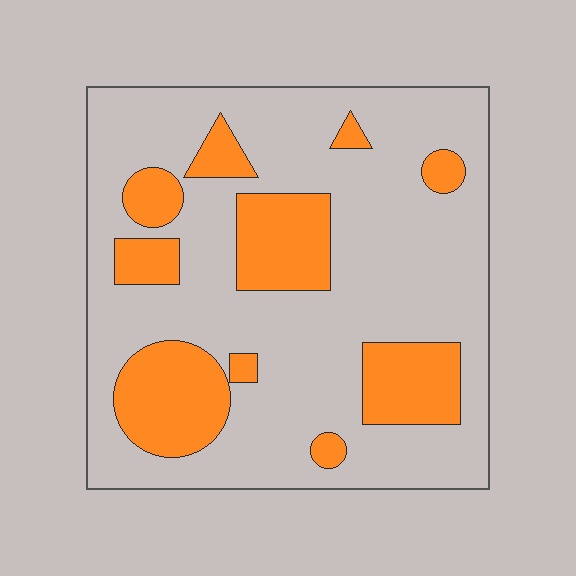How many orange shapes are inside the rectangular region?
10.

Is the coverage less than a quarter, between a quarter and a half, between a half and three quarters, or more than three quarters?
Between a quarter and a half.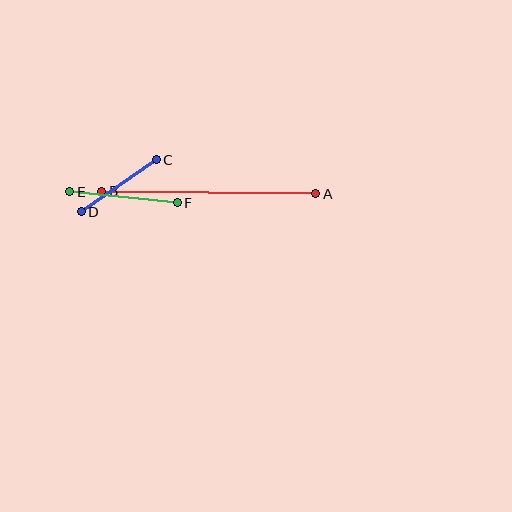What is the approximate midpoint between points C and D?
The midpoint is at approximately (119, 186) pixels.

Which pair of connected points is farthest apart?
Points A and B are farthest apart.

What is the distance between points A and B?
The distance is approximately 214 pixels.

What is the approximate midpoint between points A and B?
The midpoint is at approximately (209, 193) pixels.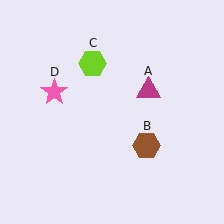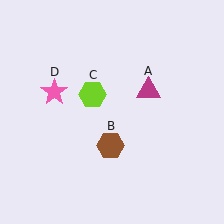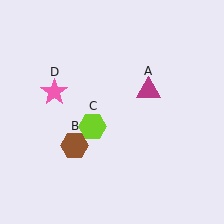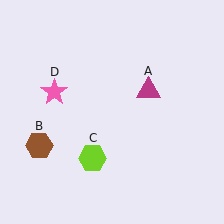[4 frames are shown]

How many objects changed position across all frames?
2 objects changed position: brown hexagon (object B), lime hexagon (object C).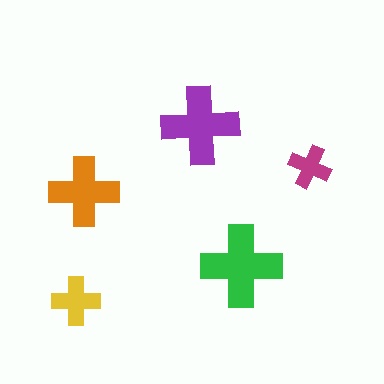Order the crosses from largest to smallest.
the green one, the purple one, the orange one, the yellow one, the magenta one.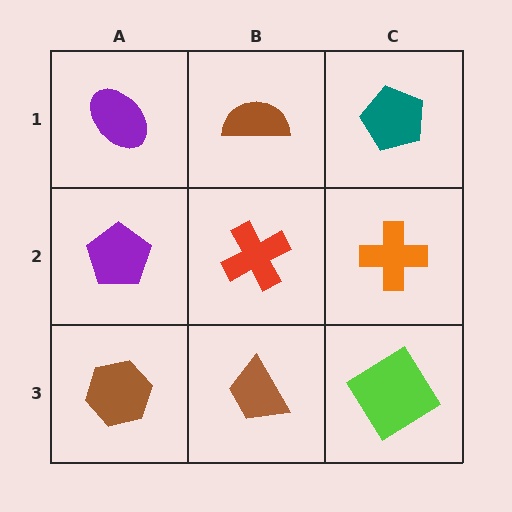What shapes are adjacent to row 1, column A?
A purple pentagon (row 2, column A), a brown semicircle (row 1, column B).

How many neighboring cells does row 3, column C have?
2.